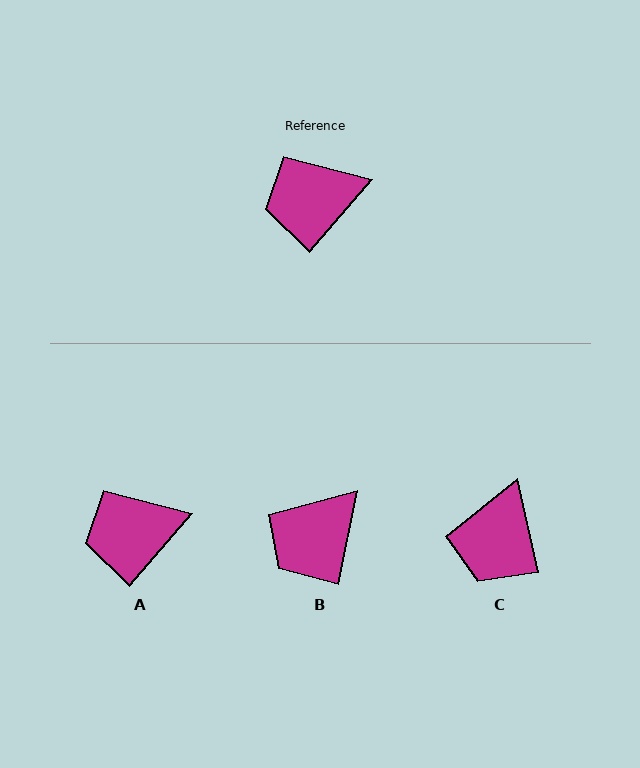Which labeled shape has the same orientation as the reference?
A.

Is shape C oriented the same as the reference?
No, it is off by about 53 degrees.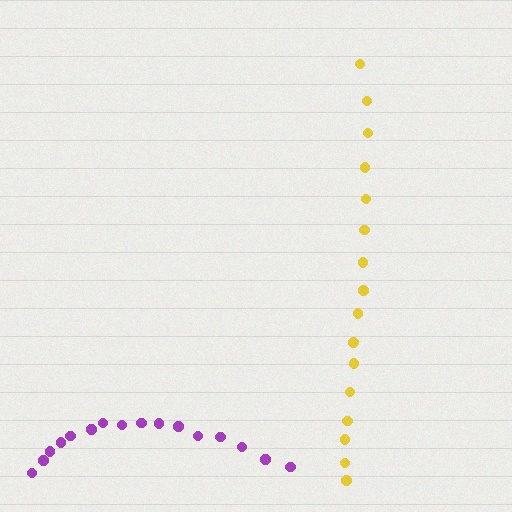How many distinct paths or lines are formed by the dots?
There are 2 distinct paths.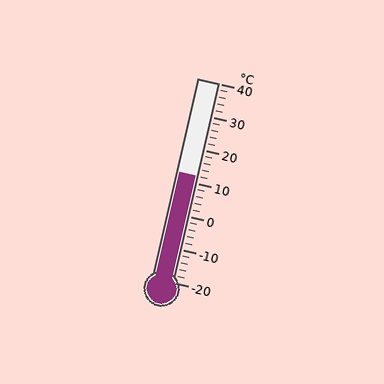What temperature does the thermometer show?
The thermometer shows approximately 12°C.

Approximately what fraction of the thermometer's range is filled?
The thermometer is filled to approximately 55% of its range.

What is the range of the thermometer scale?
The thermometer scale ranges from -20°C to 40°C.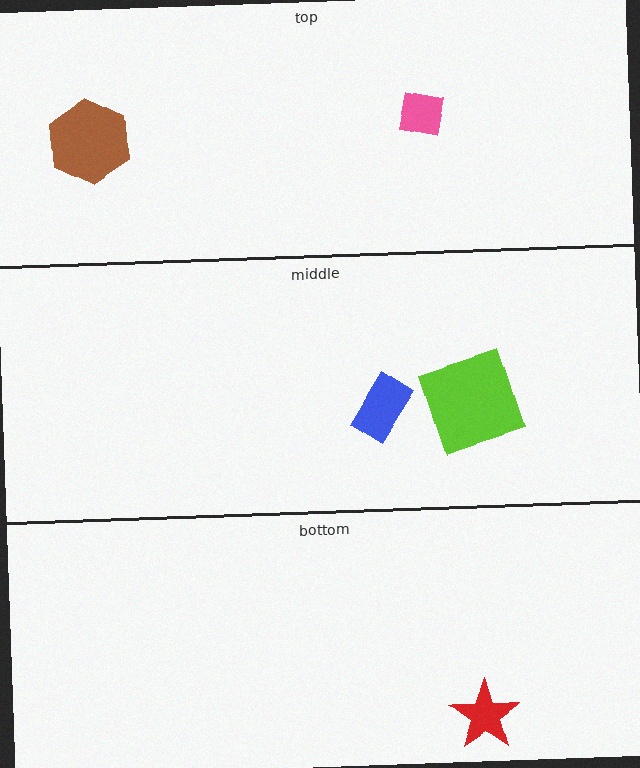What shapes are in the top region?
The brown hexagon, the pink square.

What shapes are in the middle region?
The lime square, the blue rectangle.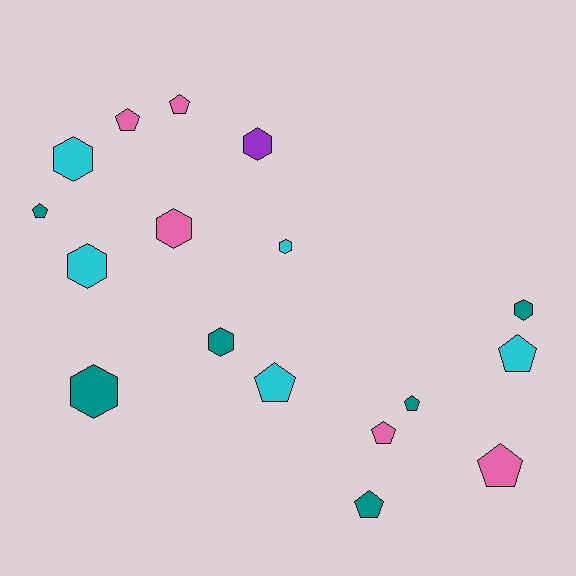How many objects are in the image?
There are 17 objects.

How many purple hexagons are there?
There is 1 purple hexagon.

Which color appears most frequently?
Teal, with 6 objects.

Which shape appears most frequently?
Pentagon, with 9 objects.